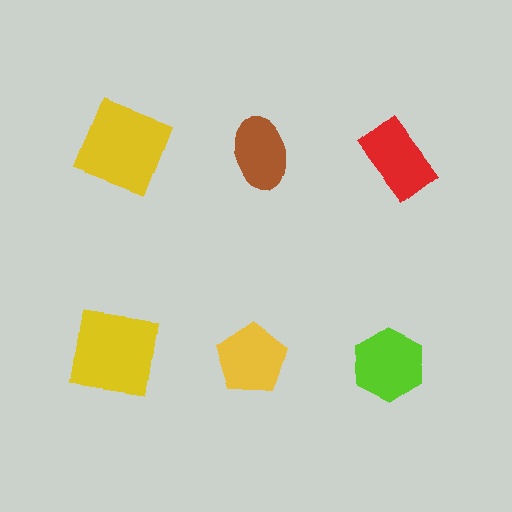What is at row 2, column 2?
A yellow pentagon.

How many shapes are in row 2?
3 shapes.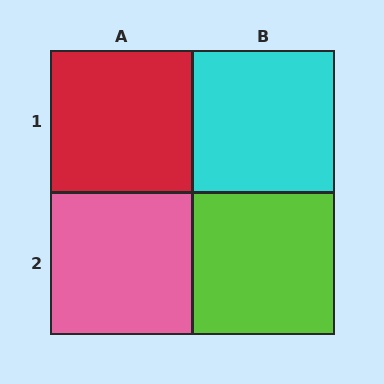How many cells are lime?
1 cell is lime.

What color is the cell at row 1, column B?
Cyan.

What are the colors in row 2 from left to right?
Pink, lime.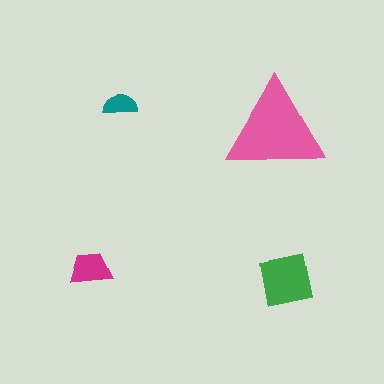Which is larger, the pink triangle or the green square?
The pink triangle.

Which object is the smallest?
The teal semicircle.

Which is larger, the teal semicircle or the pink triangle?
The pink triangle.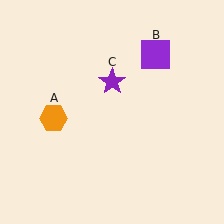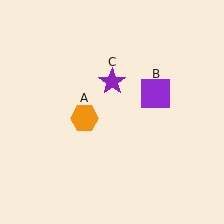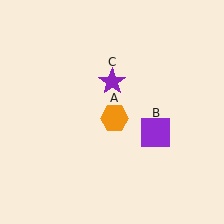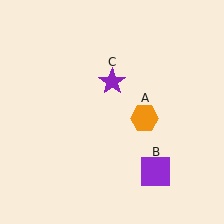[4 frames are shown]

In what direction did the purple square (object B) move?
The purple square (object B) moved down.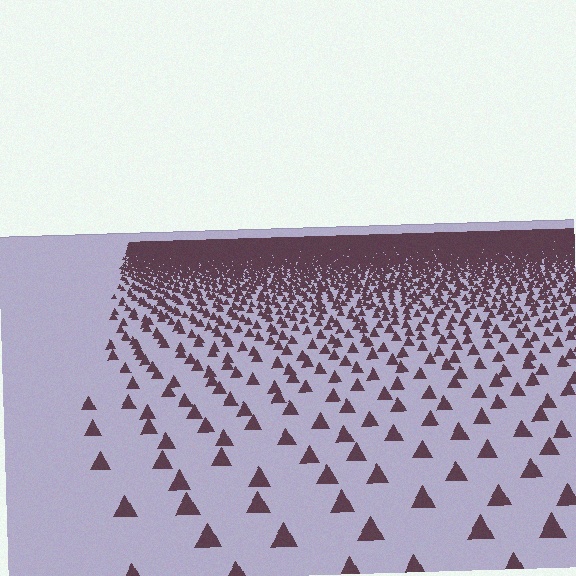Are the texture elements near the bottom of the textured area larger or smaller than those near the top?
Larger. Near the bottom, elements are closer to the viewer and appear at a bigger on-screen size.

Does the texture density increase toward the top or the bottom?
Density increases toward the top.